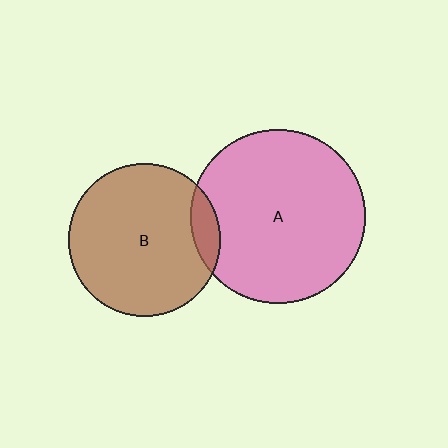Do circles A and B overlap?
Yes.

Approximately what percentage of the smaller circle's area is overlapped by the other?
Approximately 10%.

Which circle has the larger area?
Circle A (pink).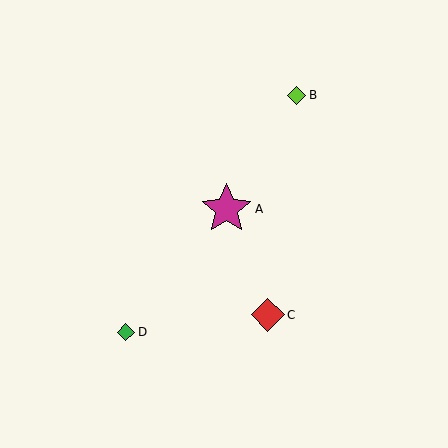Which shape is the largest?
The magenta star (labeled A) is the largest.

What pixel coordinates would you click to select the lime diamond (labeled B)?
Click at (297, 95) to select the lime diamond B.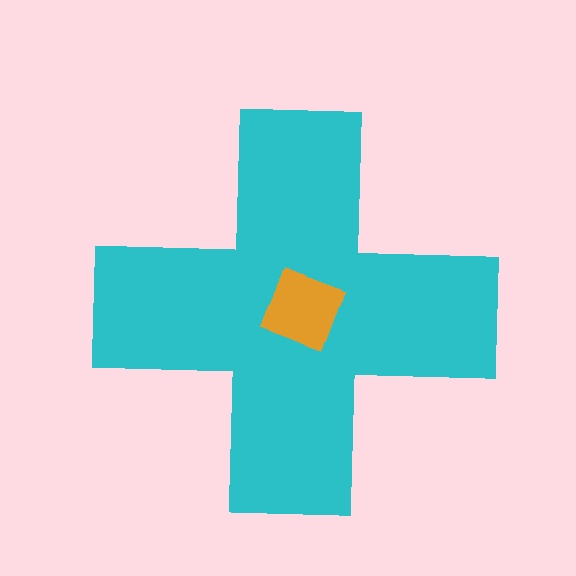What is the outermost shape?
The cyan cross.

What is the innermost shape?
The orange square.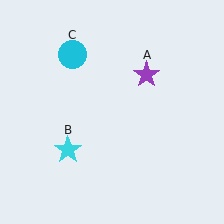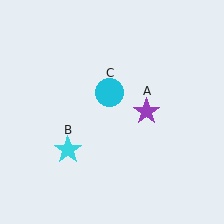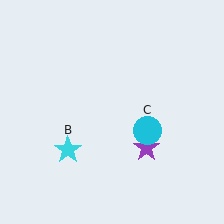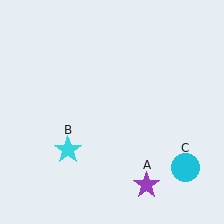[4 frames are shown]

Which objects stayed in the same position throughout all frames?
Cyan star (object B) remained stationary.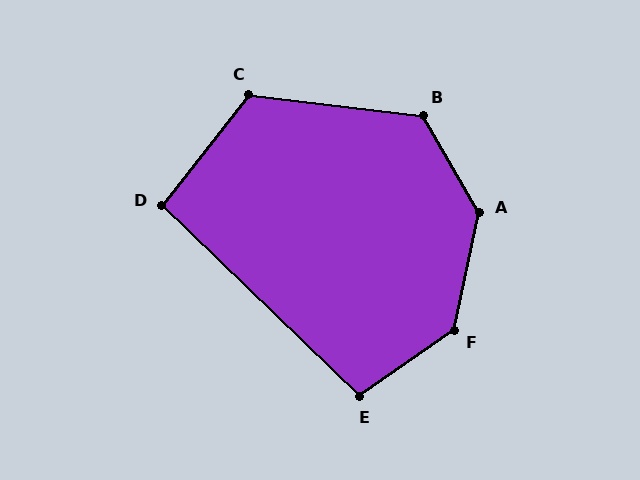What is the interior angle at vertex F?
Approximately 137 degrees (obtuse).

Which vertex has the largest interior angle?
A, at approximately 138 degrees.